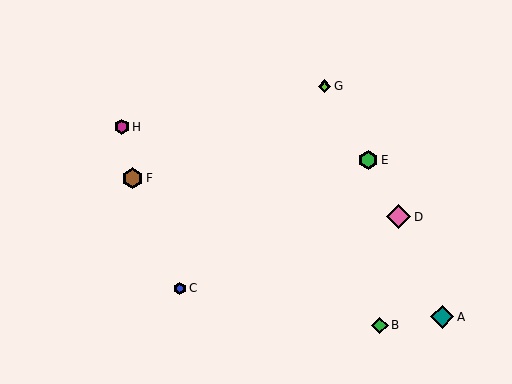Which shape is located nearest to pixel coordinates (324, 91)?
The lime diamond (labeled G) at (324, 86) is nearest to that location.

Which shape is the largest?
The pink diamond (labeled D) is the largest.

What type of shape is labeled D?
Shape D is a pink diamond.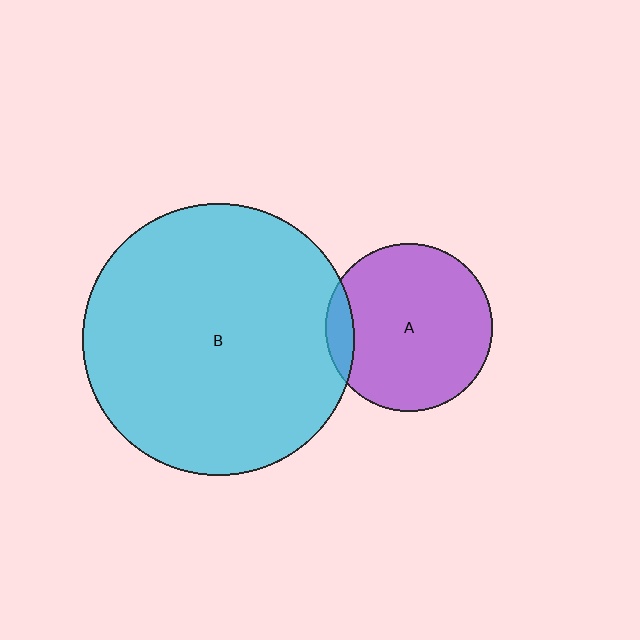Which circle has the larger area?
Circle B (cyan).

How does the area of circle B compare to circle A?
Approximately 2.6 times.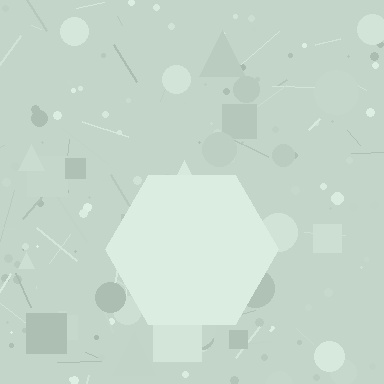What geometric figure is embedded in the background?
A hexagon is embedded in the background.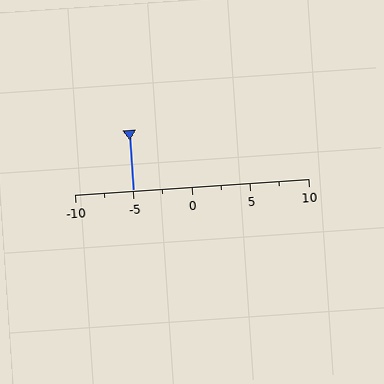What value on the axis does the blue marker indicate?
The marker indicates approximately -5.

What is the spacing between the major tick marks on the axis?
The major ticks are spaced 5 apart.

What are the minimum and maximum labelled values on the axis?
The axis runs from -10 to 10.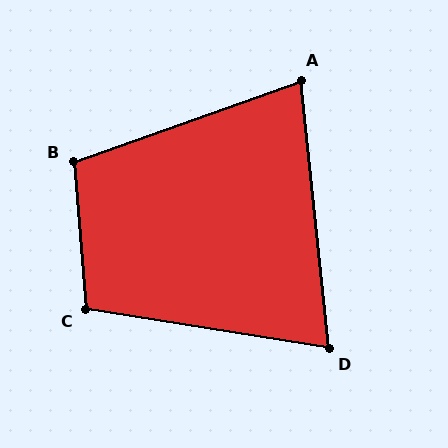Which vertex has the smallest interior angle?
D, at approximately 75 degrees.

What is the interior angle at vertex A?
Approximately 76 degrees (acute).